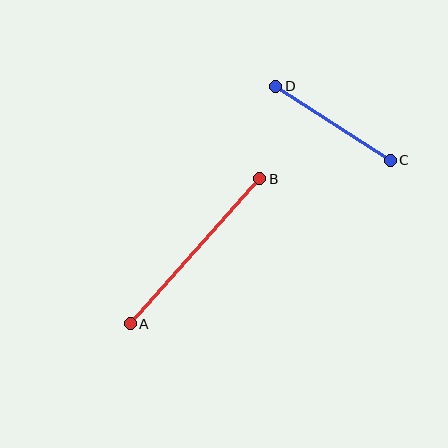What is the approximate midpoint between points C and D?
The midpoint is at approximately (333, 123) pixels.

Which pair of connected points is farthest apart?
Points A and B are farthest apart.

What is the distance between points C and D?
The distance is approximately 136 pixels.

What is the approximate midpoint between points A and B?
The midpoint is at approximately (195, 251) pixels.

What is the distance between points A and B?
The distance is approximately 194 pixels.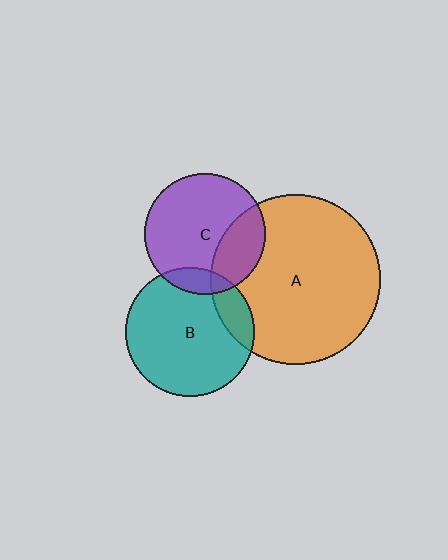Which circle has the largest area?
Circle A (orange).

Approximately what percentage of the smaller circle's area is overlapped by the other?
Approximately 25%.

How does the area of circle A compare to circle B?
Approximately 1.7 times.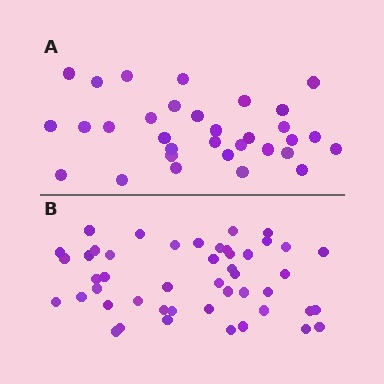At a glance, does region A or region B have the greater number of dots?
Region B (the bottom region) has more dots.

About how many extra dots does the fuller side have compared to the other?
Region B has approximately 15 more dots than region A.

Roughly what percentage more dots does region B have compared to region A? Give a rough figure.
About 45% more.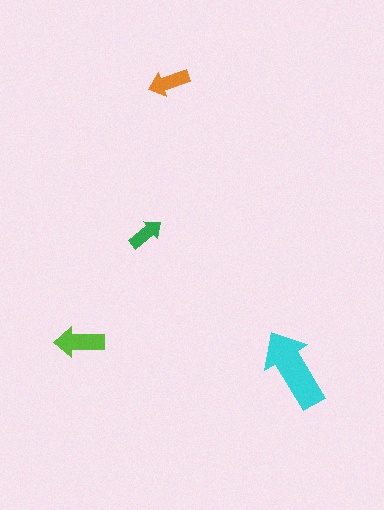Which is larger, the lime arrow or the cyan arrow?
The cyan one.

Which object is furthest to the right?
The cyan arrow is rightmost.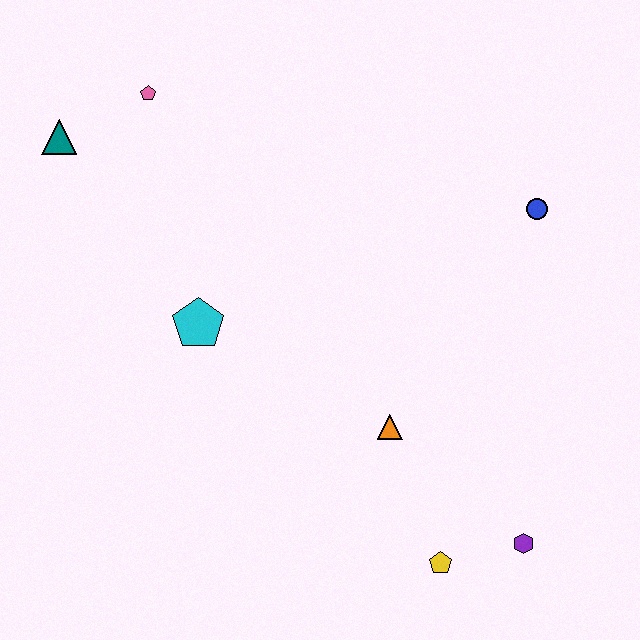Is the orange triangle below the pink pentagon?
Yes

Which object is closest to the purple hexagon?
The yellow pentagon is closest to the purple hexagon.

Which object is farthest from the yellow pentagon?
The teal triangle is farthest from the yellow pentagon.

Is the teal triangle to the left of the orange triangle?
Yes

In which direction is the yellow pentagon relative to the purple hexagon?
The yellow pentagon is to the left of the purple hexagon.